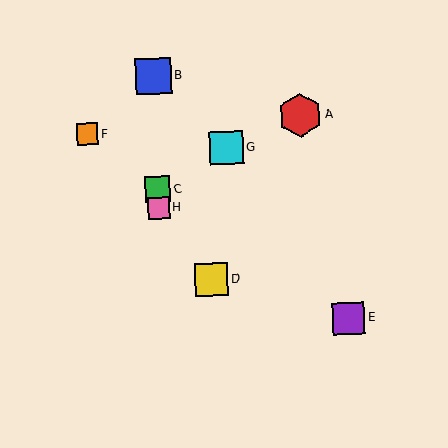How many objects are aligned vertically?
3 objects (B, C, H) are aligned vertically.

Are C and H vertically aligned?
Yes, both are at x≈158.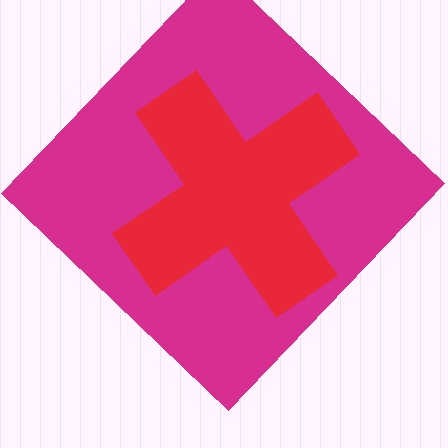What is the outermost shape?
The magenta diamond.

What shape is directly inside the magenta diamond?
The red cross.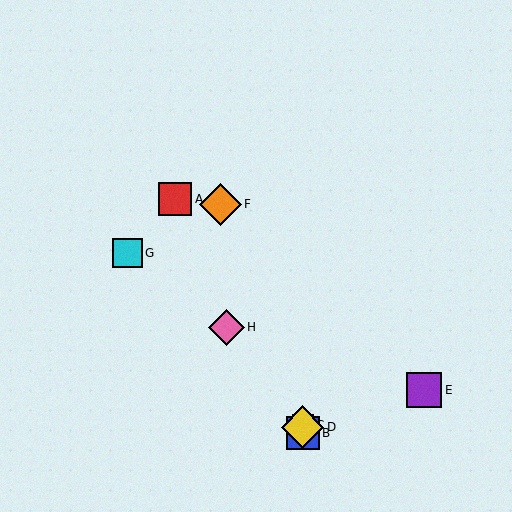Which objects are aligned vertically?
Objects B, C, D are aligned vertically.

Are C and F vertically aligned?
No, C is at x≈303 and F is at x≈220.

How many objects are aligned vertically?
3 objects (B, C, D) are aligned vertically.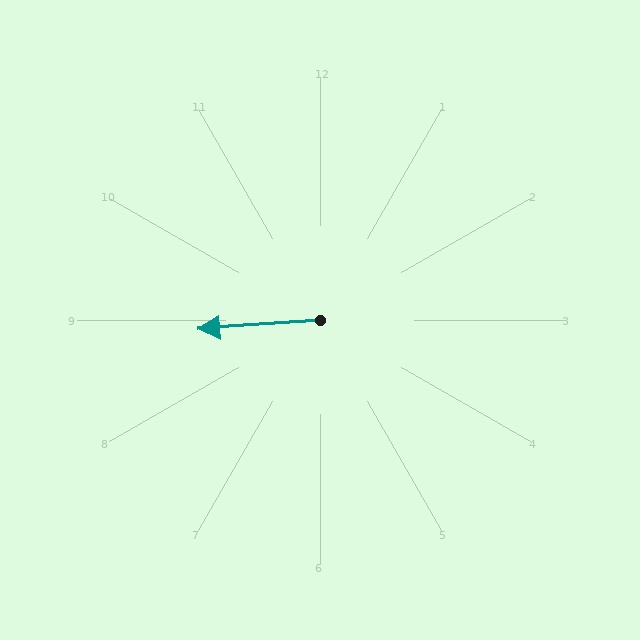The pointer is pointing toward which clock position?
Roughly 9 o'clock.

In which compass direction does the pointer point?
West.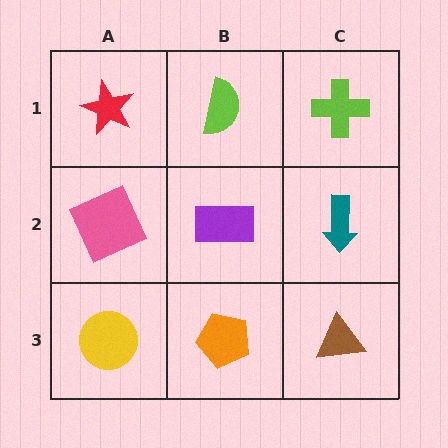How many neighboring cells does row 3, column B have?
3.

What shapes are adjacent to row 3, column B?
A purple rectangle (row 2, column B), a yellow circle (row 3, column A), a brown triangle (row 3, column C).